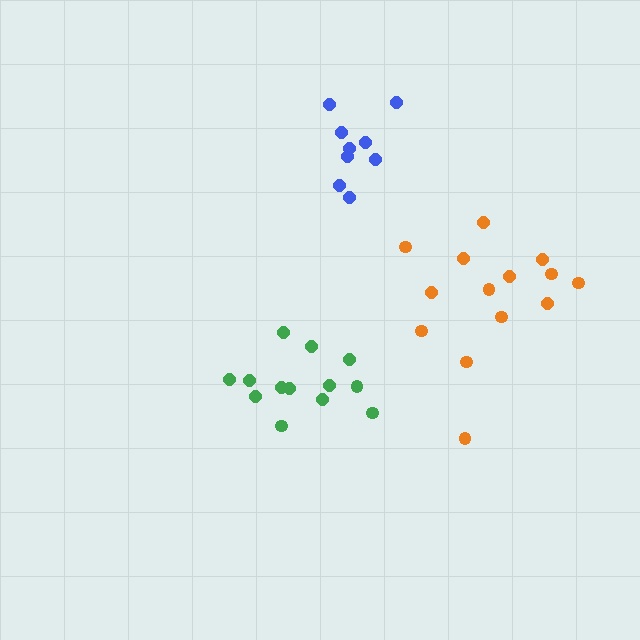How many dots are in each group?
Group 1: 13 dots, Group 2: 9 dots, Group 3: 14 dots (36 total).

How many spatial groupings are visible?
There are 3 spatial groupings.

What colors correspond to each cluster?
The clusters are colored: green, blue, orange.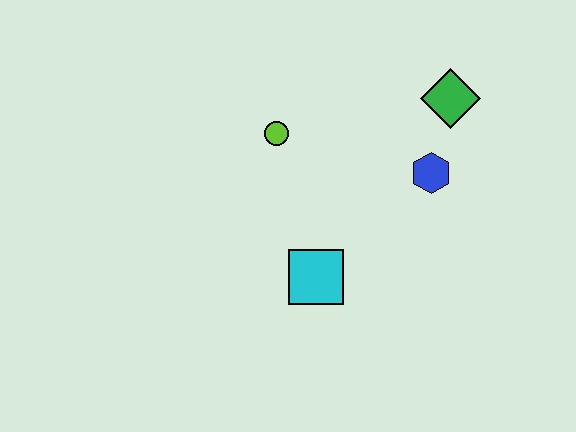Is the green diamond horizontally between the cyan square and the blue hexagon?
No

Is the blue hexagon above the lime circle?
No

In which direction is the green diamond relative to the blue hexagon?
The green diamond is above the blue hexagon.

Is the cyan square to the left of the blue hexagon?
Yes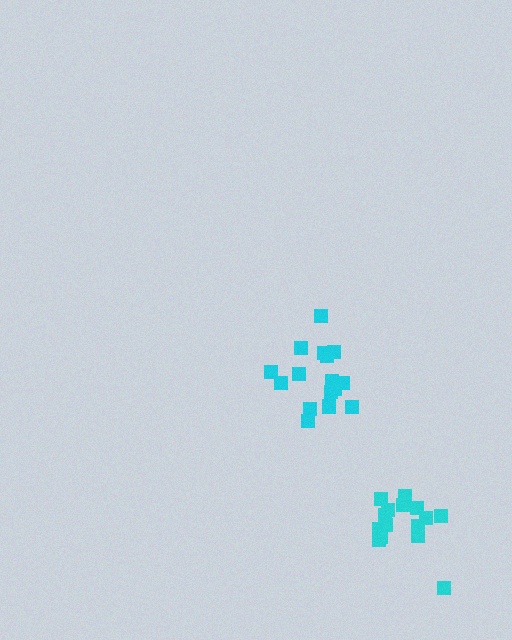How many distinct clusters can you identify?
There are 2 distinct clusters.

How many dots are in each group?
Group 1: 15 dots, Group 2: 17 dots (32 total).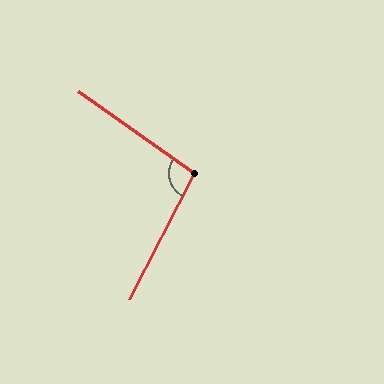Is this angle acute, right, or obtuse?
It is obtuse.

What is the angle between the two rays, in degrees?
Approximately 97 degrees.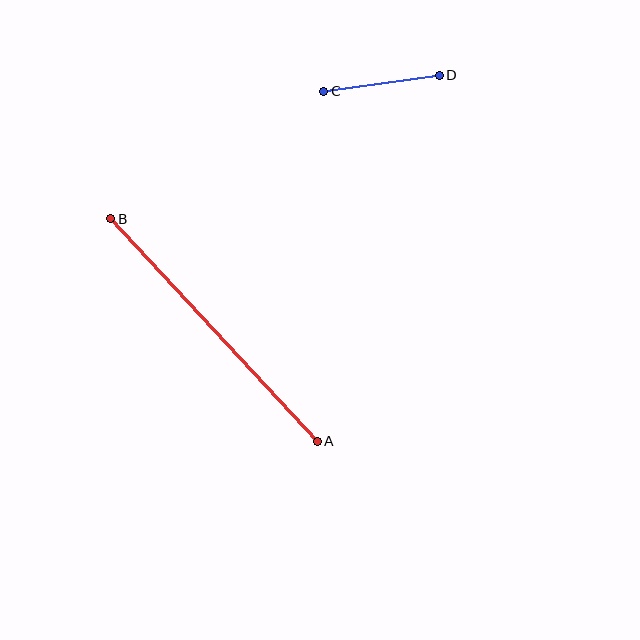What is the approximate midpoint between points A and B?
The midpoint is at approximately (214, 330) pixels.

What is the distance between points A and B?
The distance is approximately 304 pixels.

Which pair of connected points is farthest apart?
Points A and B are farthest apart.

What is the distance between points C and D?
The distance is approximately 117 pixels.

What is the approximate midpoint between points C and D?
The midpoint is at approximately (381, 83) pixels.